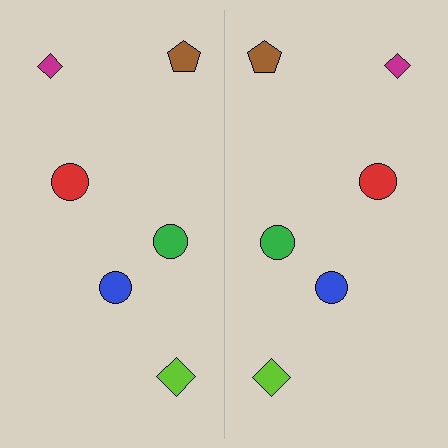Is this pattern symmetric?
Yes, this pattern has bilateral (reflection) symmetry.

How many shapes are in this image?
There are 12 shapes in this image.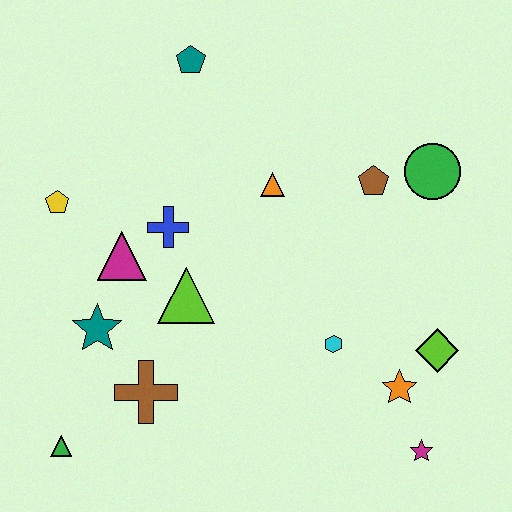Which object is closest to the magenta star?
The orange star is closest to the magenta star.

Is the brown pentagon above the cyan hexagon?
Yes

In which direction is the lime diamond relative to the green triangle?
The lime diamond is to the right of the green triangle.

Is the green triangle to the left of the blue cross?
Yes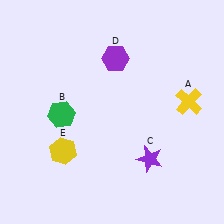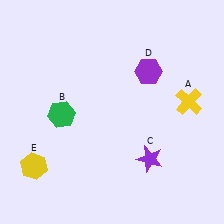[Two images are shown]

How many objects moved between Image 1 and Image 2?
2 objects moved between the two images.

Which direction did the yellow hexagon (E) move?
The yellow hexagon (E) moved left.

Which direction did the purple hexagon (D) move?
The purple hexagon (D) moved right.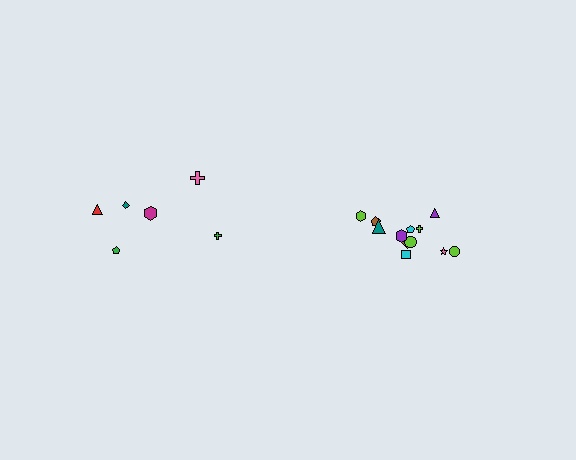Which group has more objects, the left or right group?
The right group.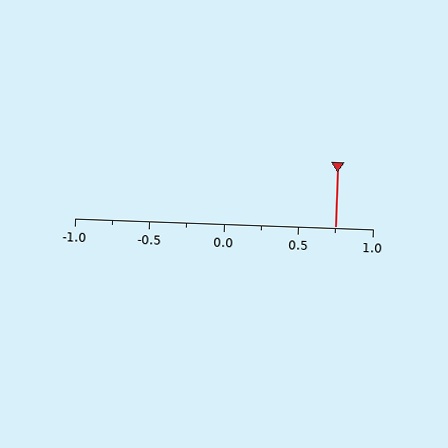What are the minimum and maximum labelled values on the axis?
The axis runs from -1.0 to 1.0.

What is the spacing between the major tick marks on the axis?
The major ticks are spaced 0.5 apart.